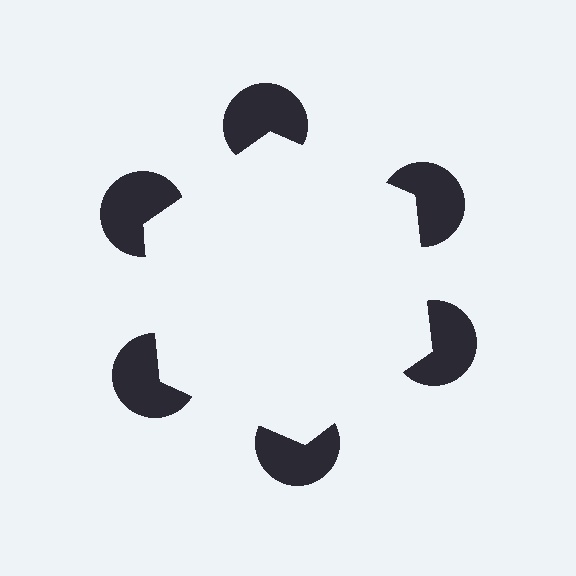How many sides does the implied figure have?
6 sides.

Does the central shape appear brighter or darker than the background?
It typically appears slightly brighter than the background, even though no actual brightness change is drawn.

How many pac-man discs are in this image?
There are 6 — one at each vertex of the illusory hexagon.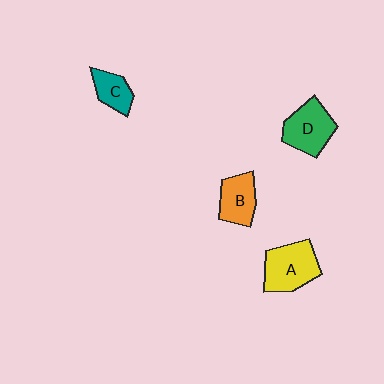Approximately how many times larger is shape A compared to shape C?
Approximately 1.8 times.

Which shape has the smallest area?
Shape C (teal).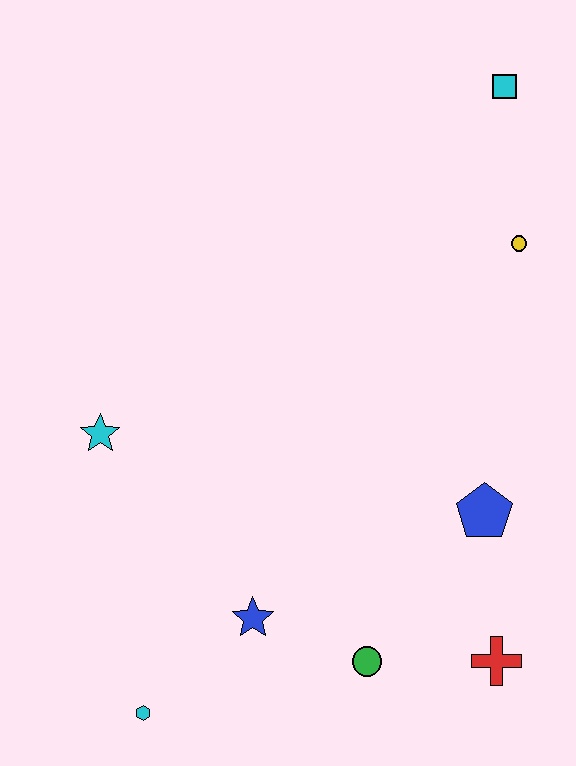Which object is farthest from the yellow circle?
The cyan hexagon is farthest from the yellow circle.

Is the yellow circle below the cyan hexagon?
No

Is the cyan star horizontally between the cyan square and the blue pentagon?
No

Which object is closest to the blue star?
The green circle is closest to the blue star.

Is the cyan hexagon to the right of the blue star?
No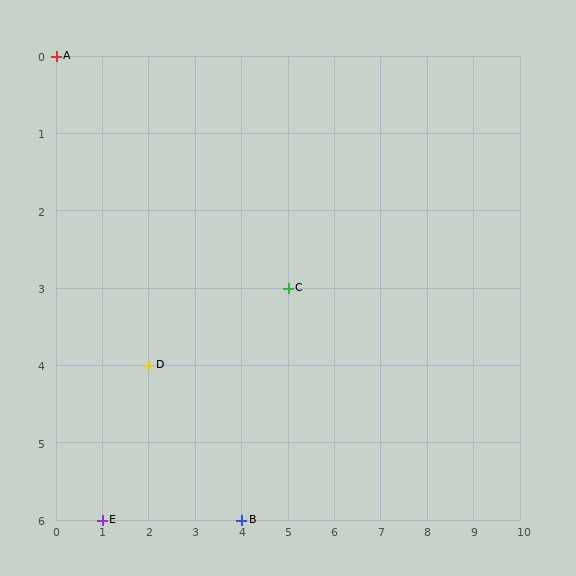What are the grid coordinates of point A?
Point A is at grid coordinates (0, 0).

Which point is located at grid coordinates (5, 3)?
Point C is at (5, 3).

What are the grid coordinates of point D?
Point D is at grid coordinates (2, 4).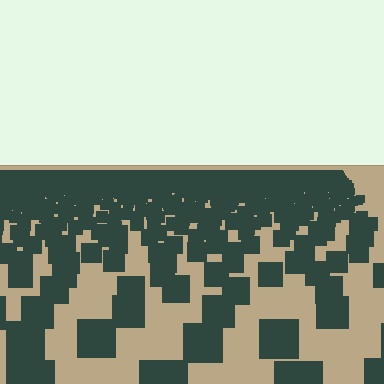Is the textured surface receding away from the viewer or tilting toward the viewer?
The surface is receding away from the viewer. Texture elements get smaller and denser toward the top.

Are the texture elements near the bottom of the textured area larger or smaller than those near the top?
Larger. Near the bottom, elements are closer to the viewer and appear at a bigger on-screen size.